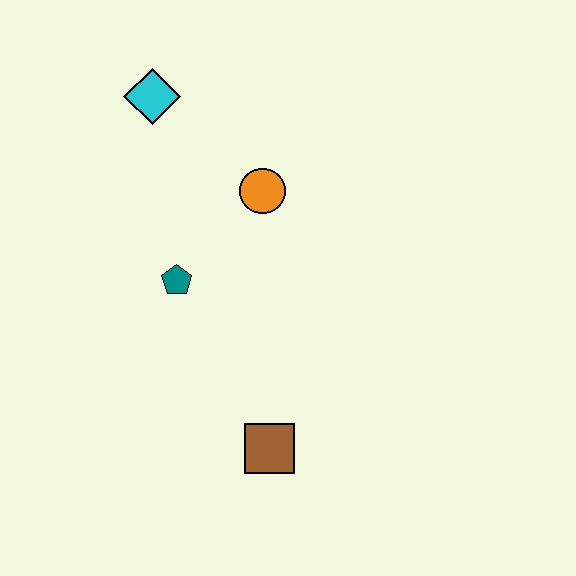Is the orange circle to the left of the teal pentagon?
No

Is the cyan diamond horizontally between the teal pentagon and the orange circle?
No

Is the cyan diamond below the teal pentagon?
No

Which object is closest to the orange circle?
The teal pentagon is closest to the orange circle.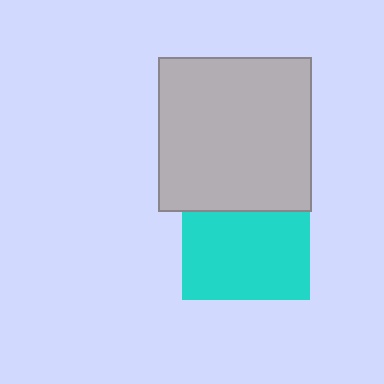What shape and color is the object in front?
The object in front is a light gray square.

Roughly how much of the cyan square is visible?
Most of it is visible (roughly 69%).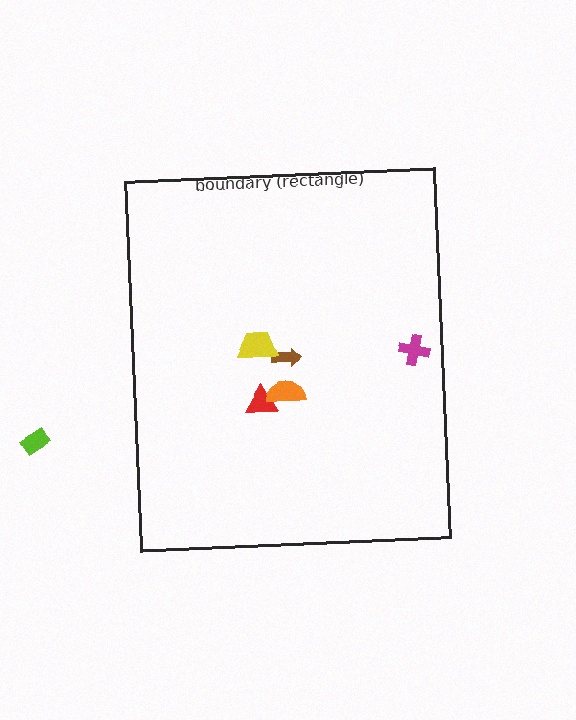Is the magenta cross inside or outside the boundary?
Inside.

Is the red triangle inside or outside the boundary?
Inside.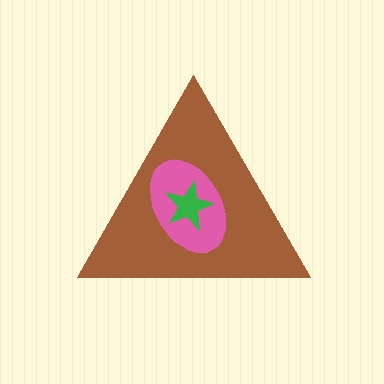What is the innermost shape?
The green star.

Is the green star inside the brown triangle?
Yes.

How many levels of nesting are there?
3.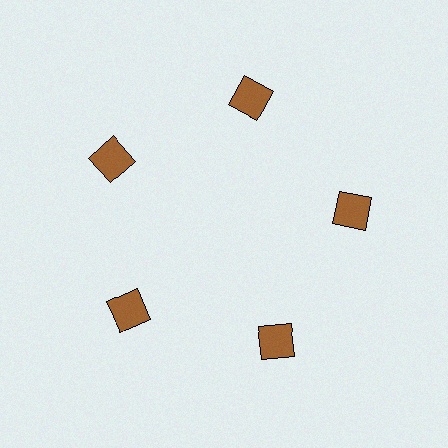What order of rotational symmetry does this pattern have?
This pattern has 5-fold rotational symmetry.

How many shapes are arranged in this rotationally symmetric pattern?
There are 5 shapes, arranged in 5 groups of 1.